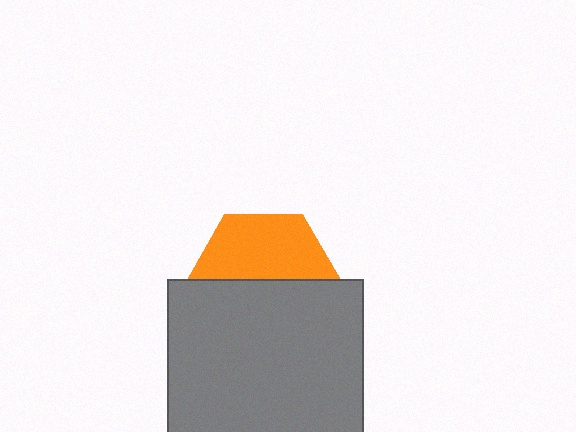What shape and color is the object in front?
The object in front is a gray square.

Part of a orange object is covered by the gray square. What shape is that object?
It is a hexagon.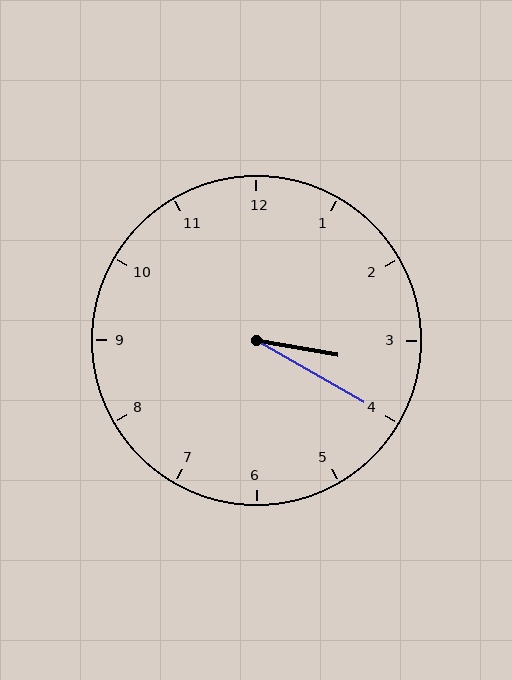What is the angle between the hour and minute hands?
Approximately 20 degrees.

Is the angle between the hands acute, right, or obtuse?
It is acute.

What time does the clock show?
3:20.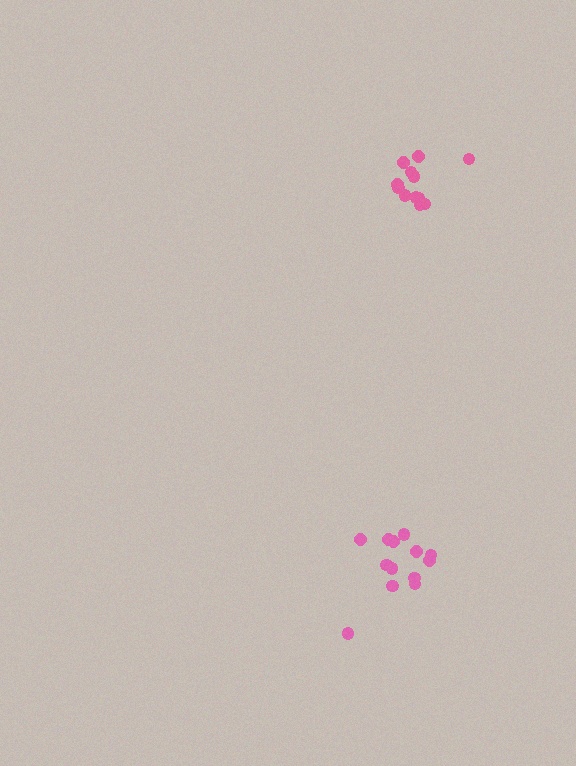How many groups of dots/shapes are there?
There are 2 groups.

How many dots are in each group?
Group 1: 13 dots, Group 2: 12 dots (25 total).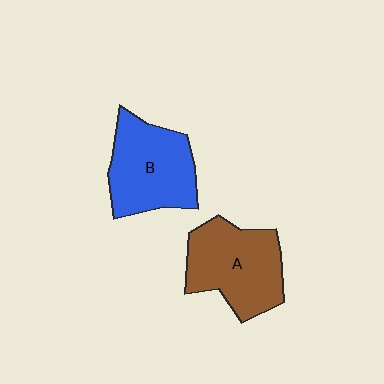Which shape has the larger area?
Shape A (brown).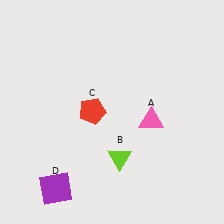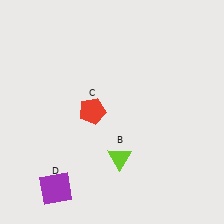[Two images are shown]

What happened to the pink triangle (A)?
The pink triangle (A) was removed in Image 2. It was in the bottom-right area of Image 1.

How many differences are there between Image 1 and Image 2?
There is 1 difference between the two images.